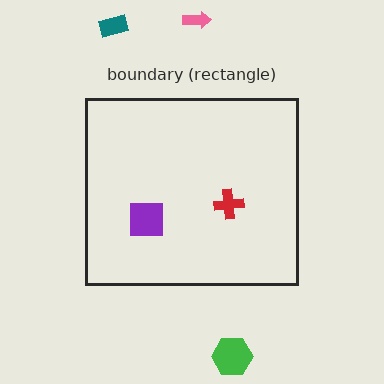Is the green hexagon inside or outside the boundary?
Outside.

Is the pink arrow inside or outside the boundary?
Outside.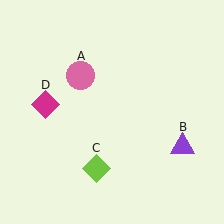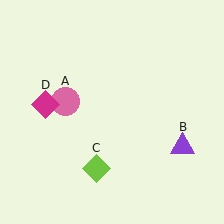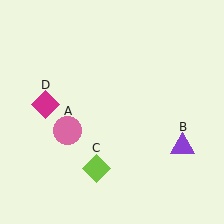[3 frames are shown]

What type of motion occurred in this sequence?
The pink circle (object A) rotated counterclockwise around the center of the scene.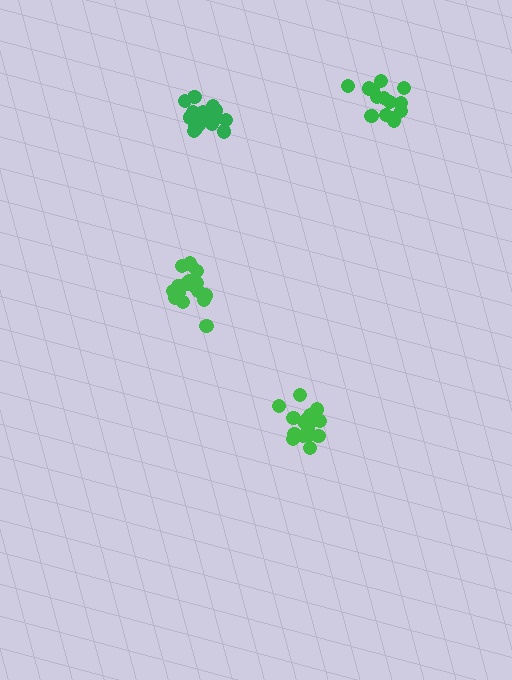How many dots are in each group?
Group 1: 19 dots, Group 2: 14 dots, Group 3: 19 dots, Group 4: 20 dots (72 total).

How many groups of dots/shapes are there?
There are 4 groups.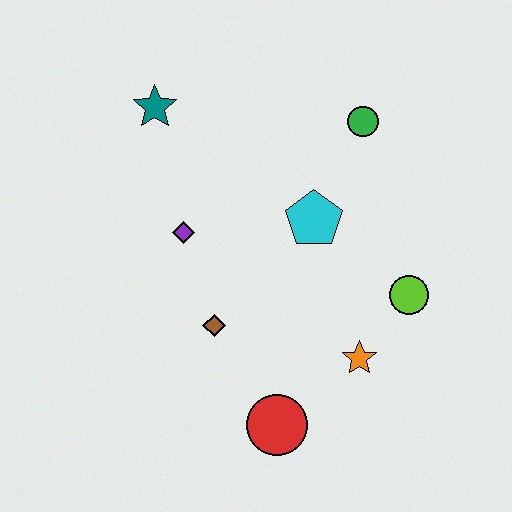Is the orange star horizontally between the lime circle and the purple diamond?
Yes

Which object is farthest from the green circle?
The red circle is farthest from the green circle.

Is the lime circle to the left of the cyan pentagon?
No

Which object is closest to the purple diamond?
The brown diamond is closest to the purple diamond.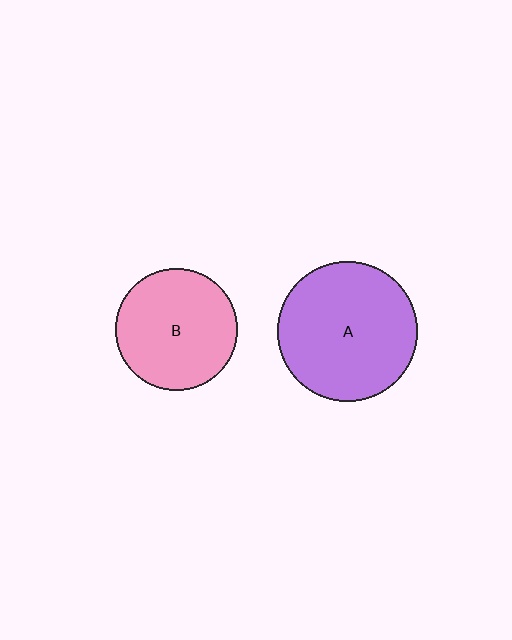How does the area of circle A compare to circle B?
Approximately 1.3 times.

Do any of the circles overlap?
No, none of the circles overlap.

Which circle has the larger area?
Circle A (purple).